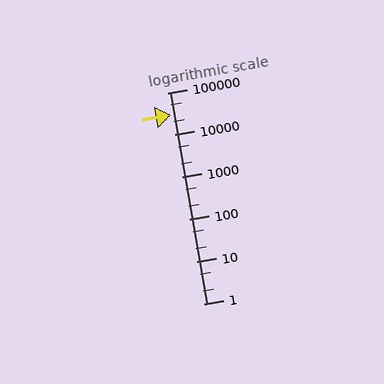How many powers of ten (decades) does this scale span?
The scale spans 5 decades, from 1 to 100000.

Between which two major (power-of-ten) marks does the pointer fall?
The pointer is between 10000 and 100000.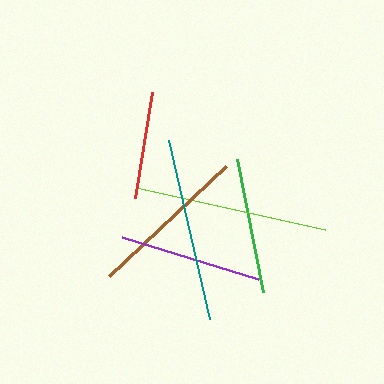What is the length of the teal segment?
The teal segment is approximately 183 pixels long.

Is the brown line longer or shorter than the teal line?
The teal line is longer than the brown line.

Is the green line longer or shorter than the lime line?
The lime line is longer than the green line.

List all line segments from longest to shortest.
From longest to shortest: lime, teal, brown, purple, green, red.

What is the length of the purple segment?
The purple segment is approximately 142 pixels long.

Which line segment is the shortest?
The red line is the shortest at approximately 108 pixels.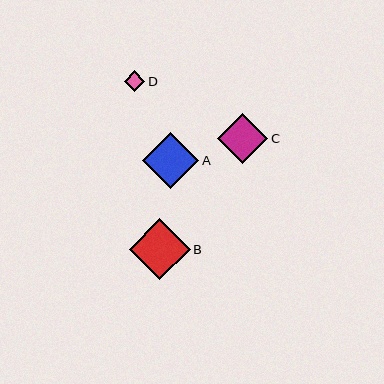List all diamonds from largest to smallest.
From largest to smallest: B, A, C, D.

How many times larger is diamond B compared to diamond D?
Diamond B is approximately 3.0 times the size of diamond D.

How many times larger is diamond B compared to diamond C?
Diamond B is approximately 1.2 times the size of diamond C.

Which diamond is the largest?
Diamond B is the largest with a size of approximately 61 pixels.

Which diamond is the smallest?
Diamond D is the smallest with a size of approximately 21 pixels.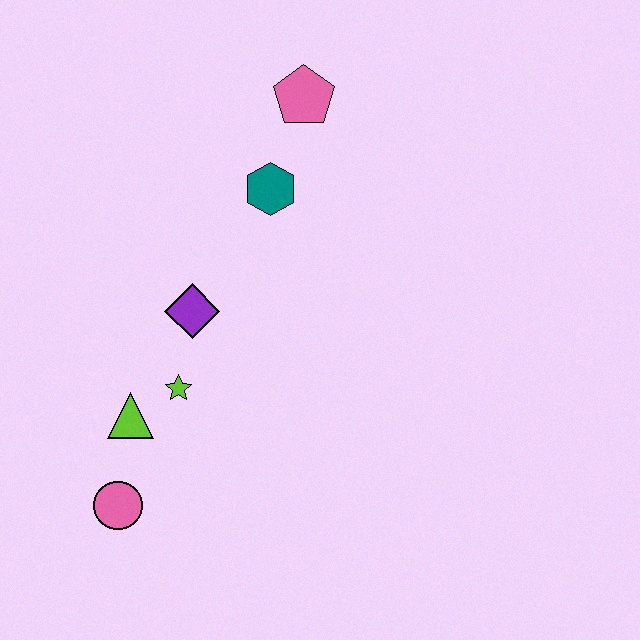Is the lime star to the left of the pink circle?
No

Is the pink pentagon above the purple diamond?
Yes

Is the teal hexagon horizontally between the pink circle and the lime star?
No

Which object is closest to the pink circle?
The lime triangle is closest to the pink circle.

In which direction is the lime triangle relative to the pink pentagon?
The lime triangle is below the pink pentagon.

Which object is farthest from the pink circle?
The pink pentagon is farthest from the pink circle.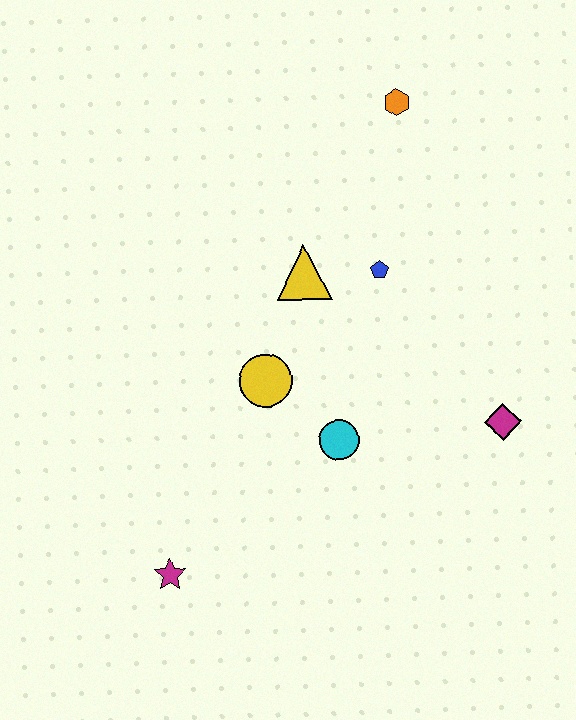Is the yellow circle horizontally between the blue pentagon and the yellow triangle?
No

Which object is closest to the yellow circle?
The cyan circle is closest to the yellow circle.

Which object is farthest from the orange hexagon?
The magenta star is farthest from the orange hexagon.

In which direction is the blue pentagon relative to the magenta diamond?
The blue pentagon is above the magenta diamond.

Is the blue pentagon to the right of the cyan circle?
Yes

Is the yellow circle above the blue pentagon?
No